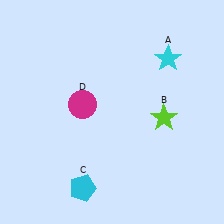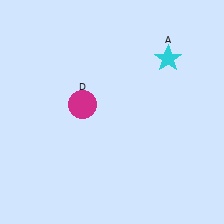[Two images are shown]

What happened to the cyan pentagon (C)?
The cyan pentagon (C) was removed in Image 2. It was in the bottom-left area of Image 1.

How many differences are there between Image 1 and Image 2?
There are 2 differences between the two images.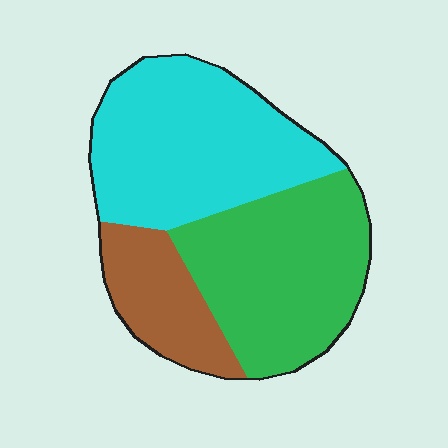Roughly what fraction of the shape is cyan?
Cyan covers about 45% of the shape.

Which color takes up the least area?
Brown, at roughly 20%.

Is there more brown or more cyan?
Cyan.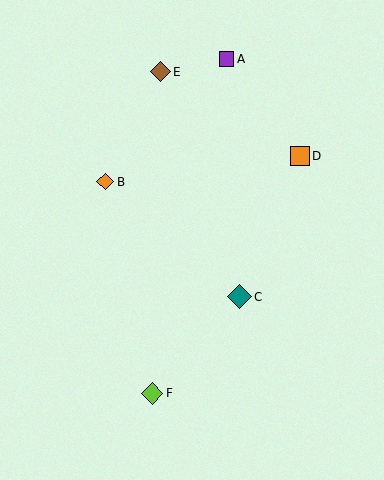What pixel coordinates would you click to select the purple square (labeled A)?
Click at (227, 59) to select the purple square A.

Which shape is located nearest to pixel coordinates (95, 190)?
The orange diamond (labeled B) at (105, 182) is nearest to that location.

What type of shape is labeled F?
Shape F is a lime diamond.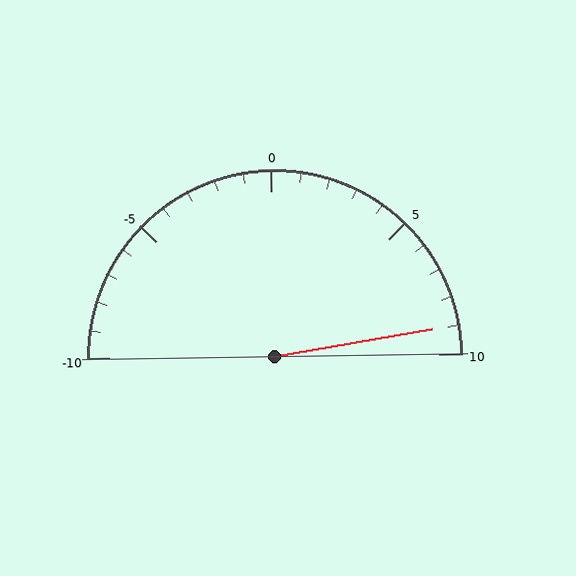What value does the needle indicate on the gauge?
The needle indicates approximately 9.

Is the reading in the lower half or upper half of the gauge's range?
The reading is in the upper half of the range (-10 to 10).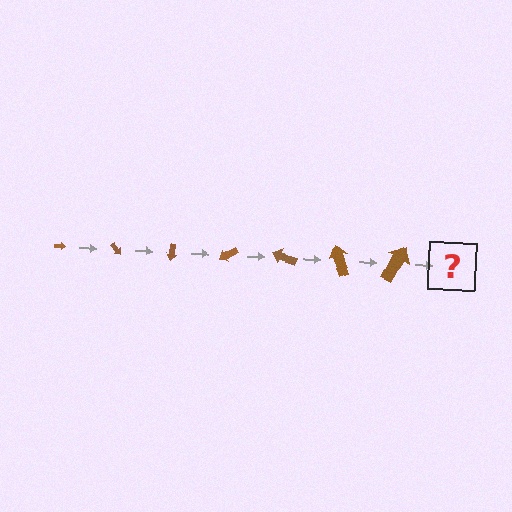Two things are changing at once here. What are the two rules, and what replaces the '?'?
The two rules are that the arrow grows larger each step and it rotates 50 degrees each step. The '?' should be an arrow, larger than the previous one and rotated 350 degrees from the start.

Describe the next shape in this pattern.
It should be an arrow, larger than the previous one and rotated 350 degrees from the start.